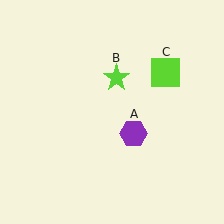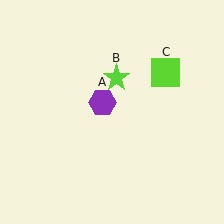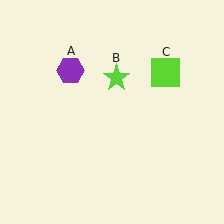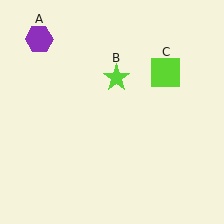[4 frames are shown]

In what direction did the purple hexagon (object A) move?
The purple hexagon (object A) moved up and to the left.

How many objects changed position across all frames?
1 object changed position: purple hexagon (object A).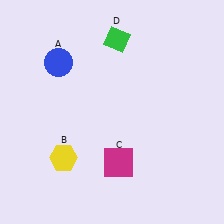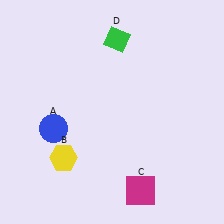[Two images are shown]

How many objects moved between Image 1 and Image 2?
2 objects moved between the two images.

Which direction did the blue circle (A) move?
The blue circle (A) moved down.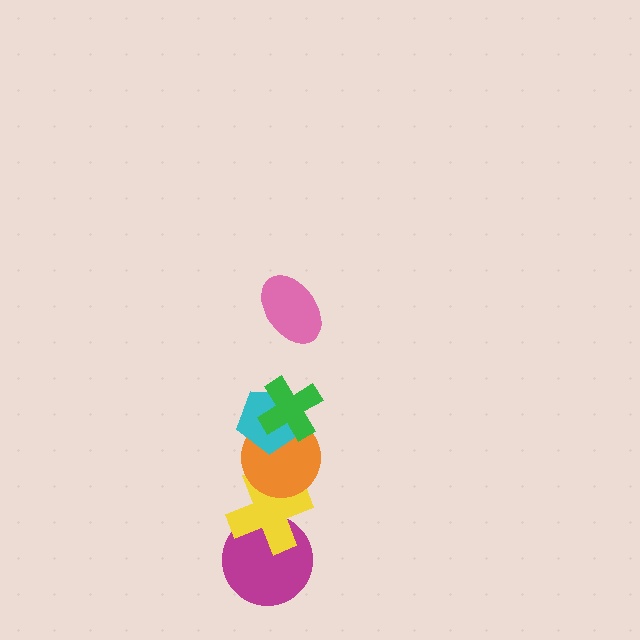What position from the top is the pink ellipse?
The pink ellipse is 1st from the top.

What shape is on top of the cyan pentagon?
The green cross is on top of the cyan pentagon.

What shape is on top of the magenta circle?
The yellow cross is on top of the magenta circle.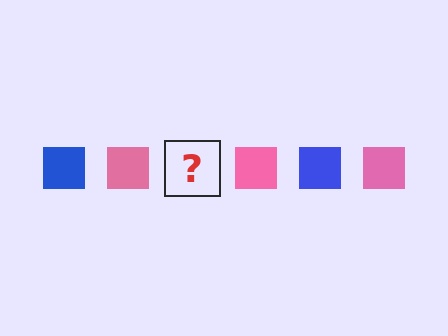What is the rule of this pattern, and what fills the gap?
The rule is that the pattern cycles through blue, pink squares. The gap should be filled with a blue square.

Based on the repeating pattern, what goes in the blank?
The blank should be a blue square.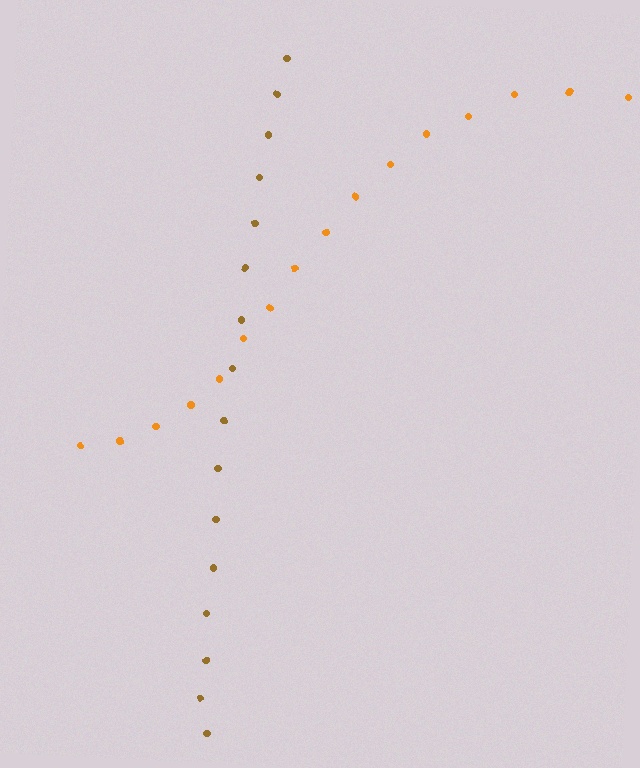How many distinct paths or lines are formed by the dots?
There are 2 distinct paths.